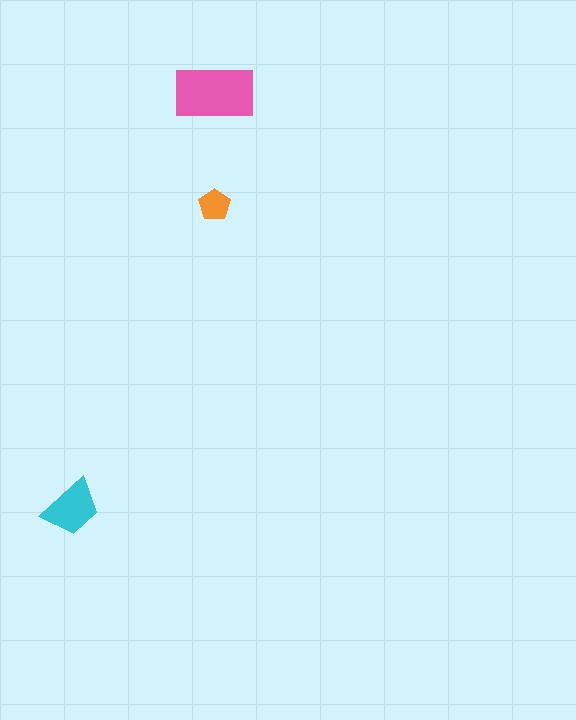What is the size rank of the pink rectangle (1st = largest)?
1st.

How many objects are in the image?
There are 3 objects in the image.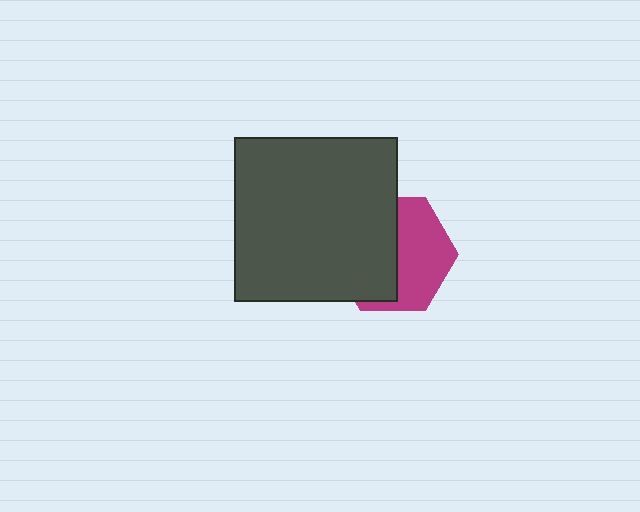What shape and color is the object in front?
The object in front is a dark gray square.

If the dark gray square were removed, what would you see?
You would see the complete magenta hexagon.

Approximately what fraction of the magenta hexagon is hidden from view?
Roughly 51% of the magenta hexagon is hidden behind the dark gray square.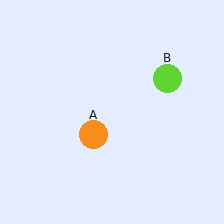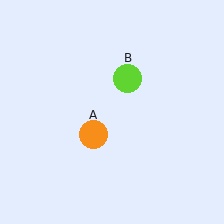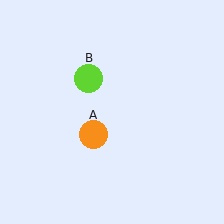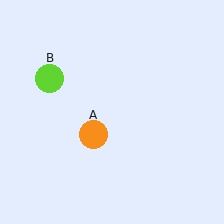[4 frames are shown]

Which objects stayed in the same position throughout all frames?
Orange circle (object A) remained stationary.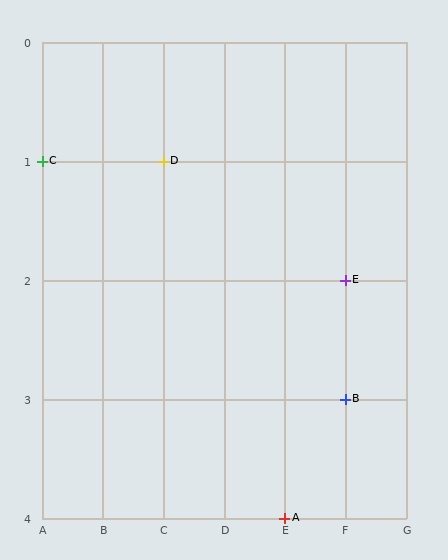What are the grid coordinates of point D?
Point D is at grid coordinates (C, 1).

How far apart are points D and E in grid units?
Points D and E are 3 columns and 1 row apart (about 3.2 grid units diagonally).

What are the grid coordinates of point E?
Point E is at grid coordinates (F, 2).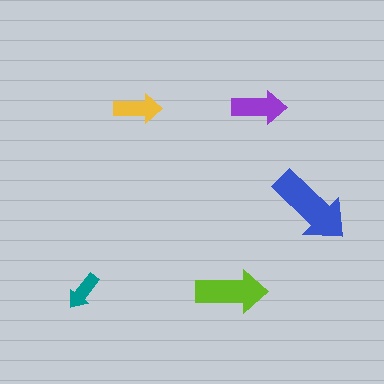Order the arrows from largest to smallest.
the blue one, the lime one, the purple one, the yellow one, the teal one.